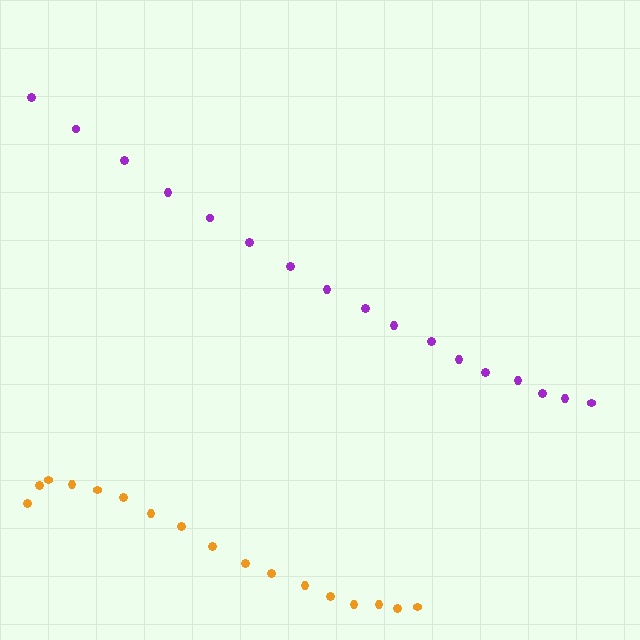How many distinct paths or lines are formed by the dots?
There are 2 distinct paths.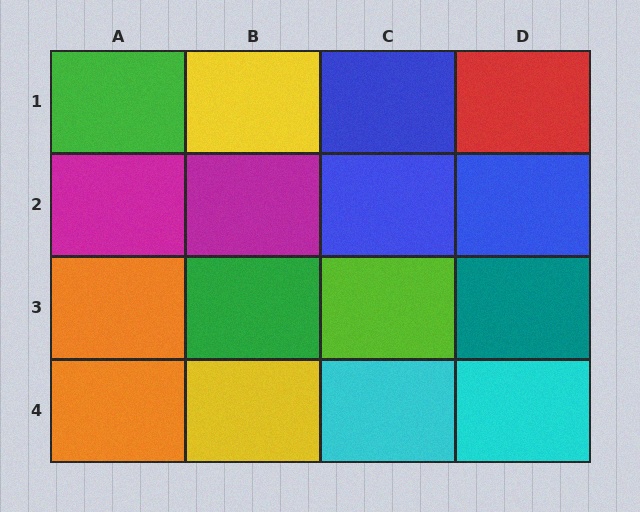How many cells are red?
1 cell is red.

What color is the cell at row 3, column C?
Lime.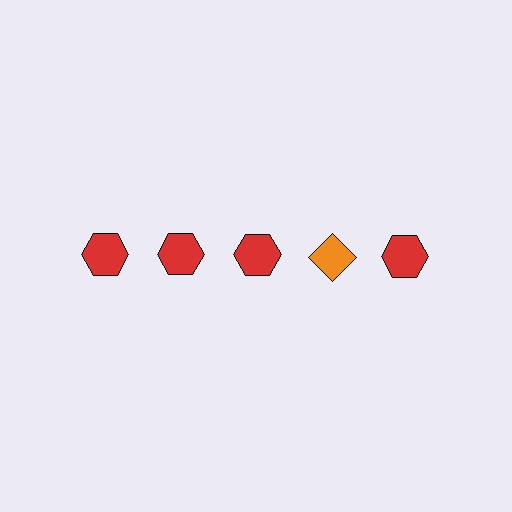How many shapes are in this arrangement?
There are 5 shapes arranged in a grid pattern.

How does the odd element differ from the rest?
It differs in both color (orange instead of red) and shape (diamond instead of hexagon).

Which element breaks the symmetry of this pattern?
The orange diamond in the top row, second from right column breaks the symmetry. All other shapes are red hexagons.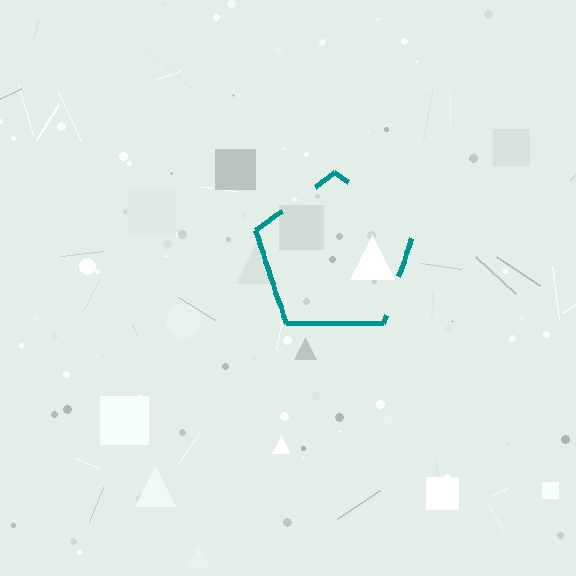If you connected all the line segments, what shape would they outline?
They would outline a pentagon.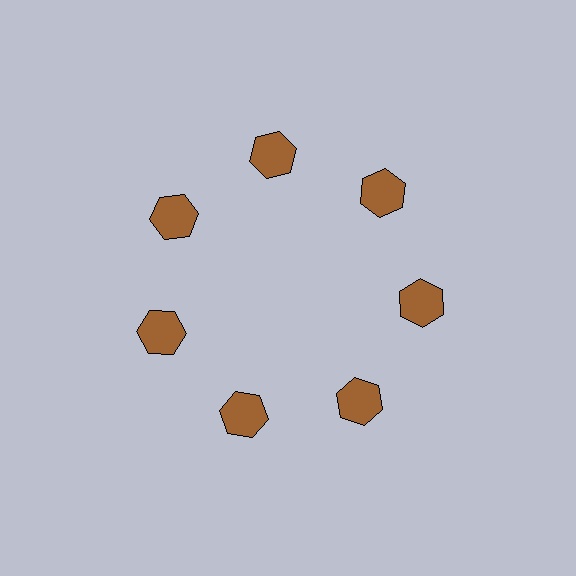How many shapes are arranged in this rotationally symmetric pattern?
There are 7 shapes, arranged in 7 groups of 1.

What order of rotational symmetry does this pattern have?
This pattern has 7-fold rotational symmetry.